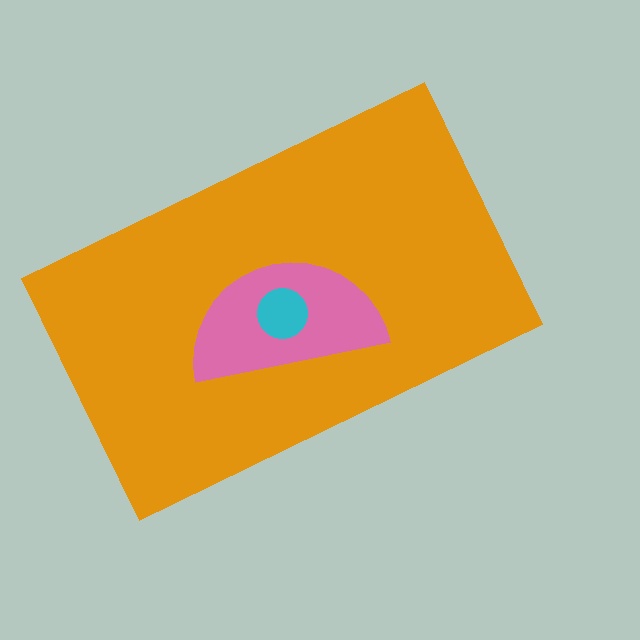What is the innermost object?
The cyan circle.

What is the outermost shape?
The orange rectangle.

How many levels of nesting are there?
3.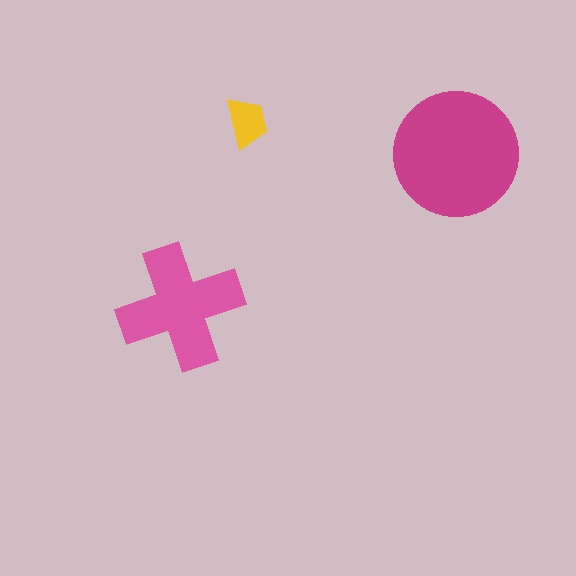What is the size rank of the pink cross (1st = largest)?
2nd.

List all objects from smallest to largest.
The yellow trapezoid, the pink cross, the magenta circle.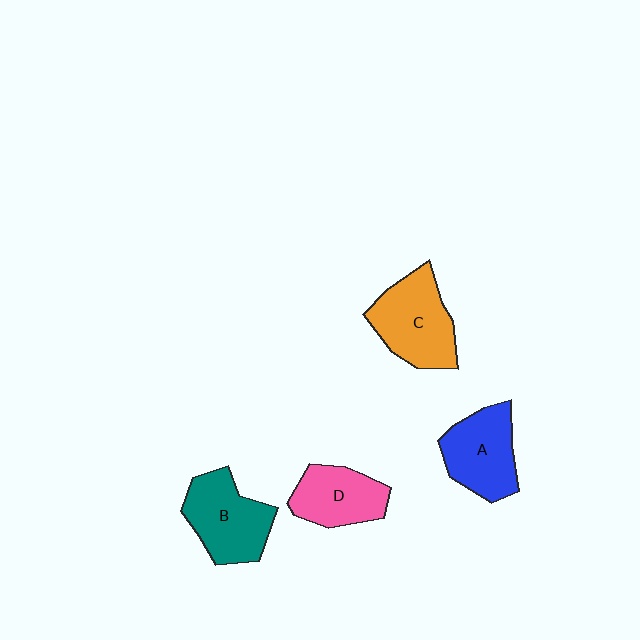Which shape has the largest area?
Shape C (orange).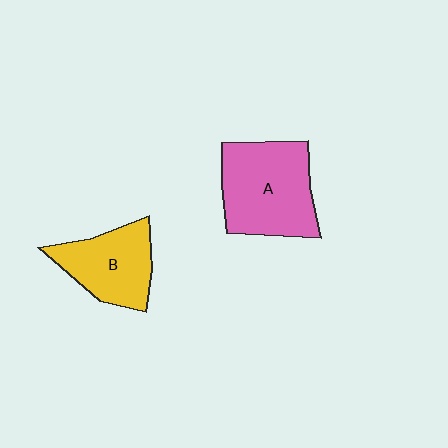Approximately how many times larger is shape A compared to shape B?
Approximately 1.4 times.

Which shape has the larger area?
Shape A (pink).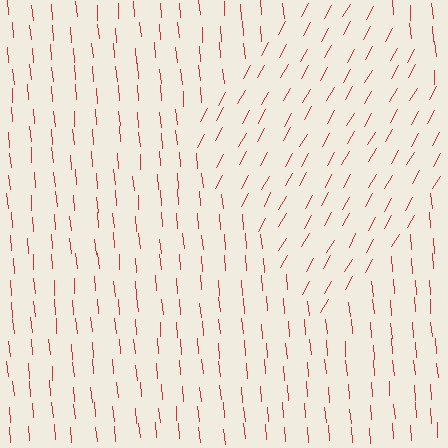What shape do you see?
I see a diamond.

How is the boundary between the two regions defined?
The boundary is defined purely by a change in line orientation (approximately 34 degrees difference). All lines are the same color and thickness.